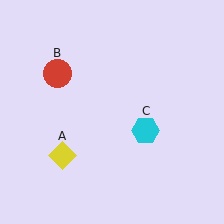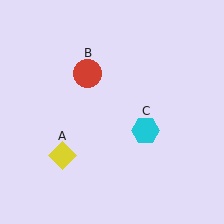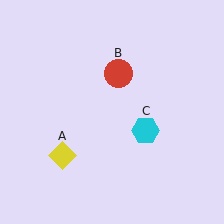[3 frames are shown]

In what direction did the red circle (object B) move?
The red circle (object B) moved right.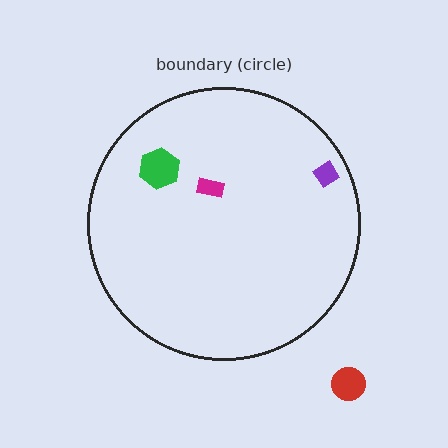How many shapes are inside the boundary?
3 inside, 1 outside.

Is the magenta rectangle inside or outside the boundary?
Inside.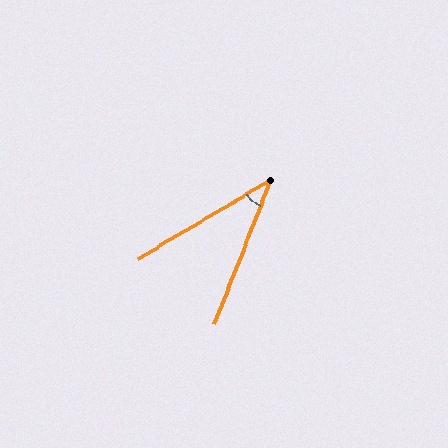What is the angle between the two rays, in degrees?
Approximately 38 degrees.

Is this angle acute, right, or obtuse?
It is acute.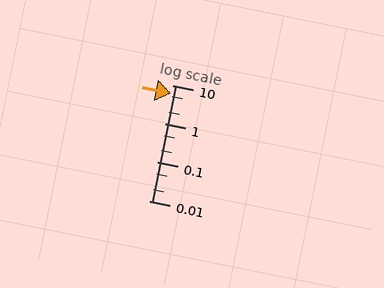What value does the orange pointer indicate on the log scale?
The pointer indicates approximately 6.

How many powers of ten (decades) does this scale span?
The scale spans 3 decades, from 0.01 to 10.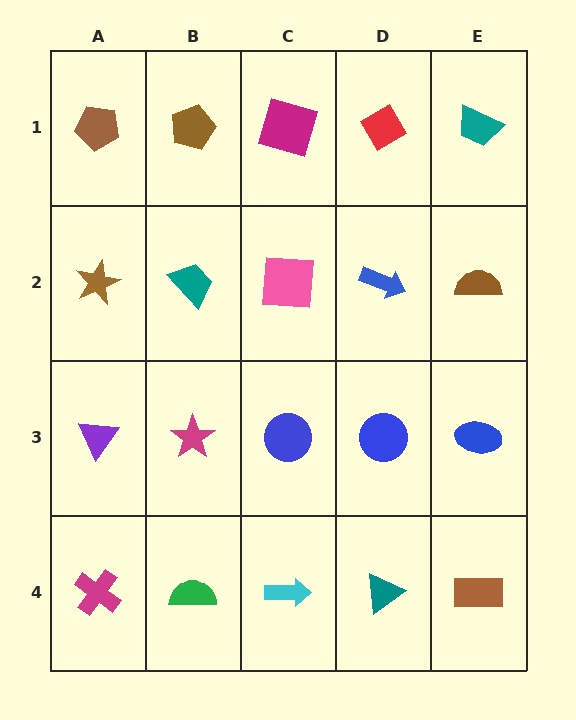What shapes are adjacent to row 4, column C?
A blue circle (row 3, column C), a green semicircle (row 4, column B), a teal triangle (row 4, column D).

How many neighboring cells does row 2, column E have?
3.